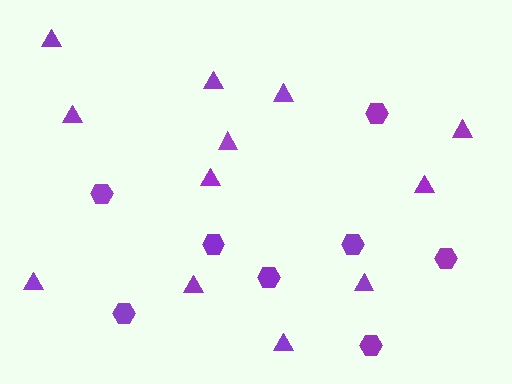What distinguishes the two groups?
There are 2 groups: one group of triangles (12) and one group of hexagons (8).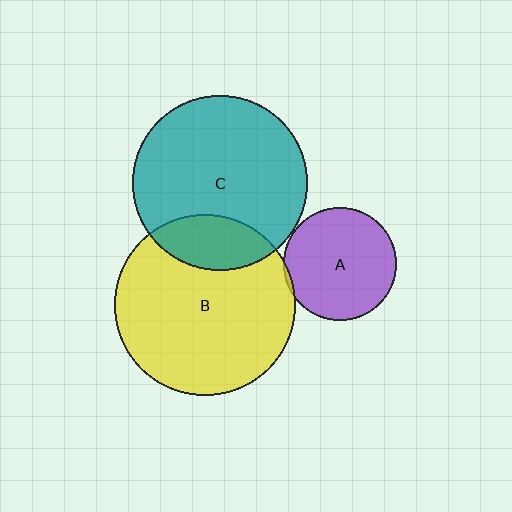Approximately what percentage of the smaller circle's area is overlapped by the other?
Approximately 20%.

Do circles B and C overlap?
Yes.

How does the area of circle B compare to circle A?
Approximately 2.6 times.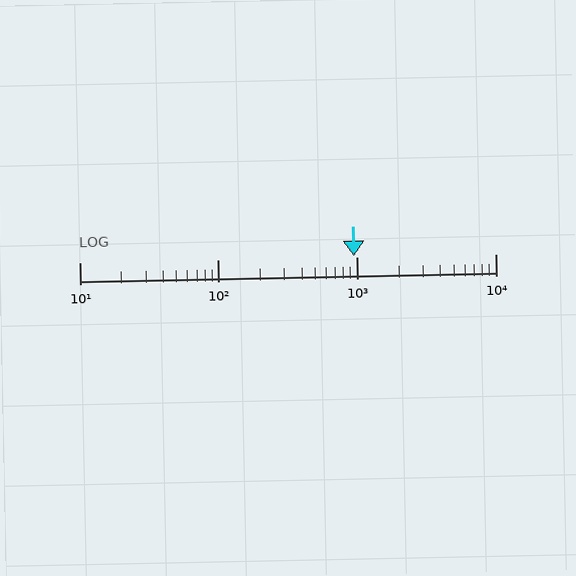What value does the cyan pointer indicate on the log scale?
The pointer indicates approximately 950.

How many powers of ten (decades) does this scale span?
The scale spans 3 decades, from 10 to 10000.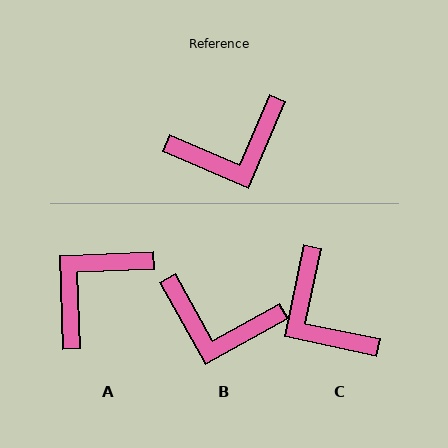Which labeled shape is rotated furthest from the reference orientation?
A, about 155 degrees away.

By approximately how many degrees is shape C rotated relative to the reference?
Approximately 79 degrees clockwise.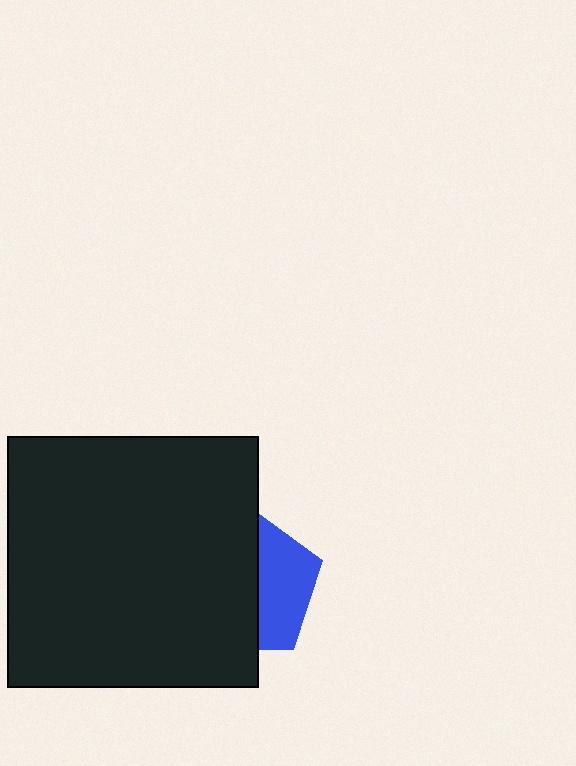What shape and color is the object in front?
The object in front is a black square.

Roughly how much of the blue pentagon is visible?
A small part of it is visible (roughly 39%).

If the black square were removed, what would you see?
You would see the complete blue pentagon.